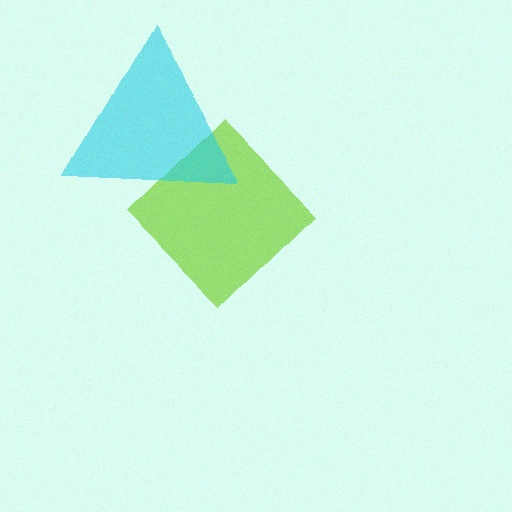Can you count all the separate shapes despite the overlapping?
Yes, there are 2 separate shapes.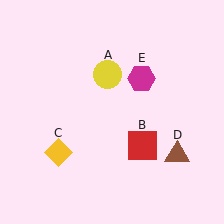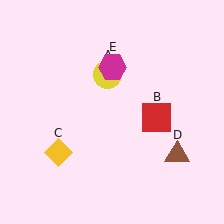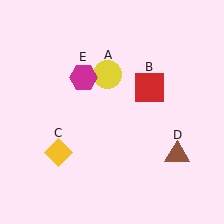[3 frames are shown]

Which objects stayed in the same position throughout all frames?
Yellow circle (object A) and yellow diamond (object C) and brown triangle (object D) remained stationary.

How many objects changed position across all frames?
2 objects changed position: red square (object B), magenta hexagon (object E).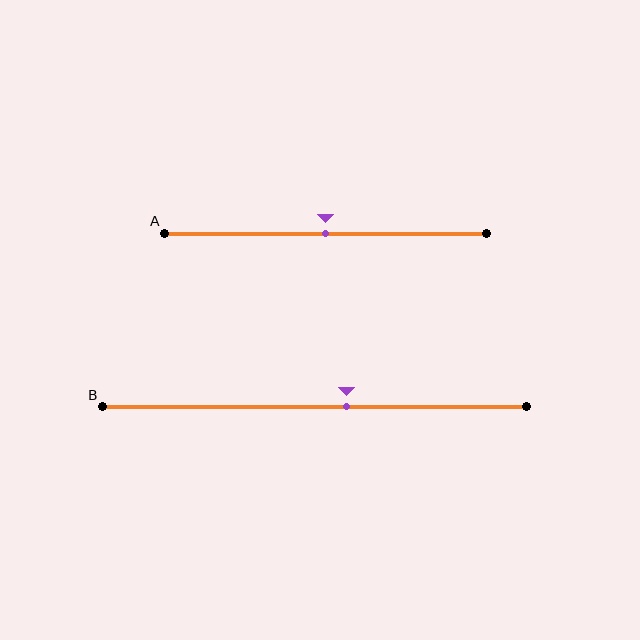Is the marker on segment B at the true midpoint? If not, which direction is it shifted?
No, the marker on segment B is shifted to the right by about 8% of the segment length.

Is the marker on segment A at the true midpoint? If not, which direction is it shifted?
Yes, the marker on segment A is at the true midpoint.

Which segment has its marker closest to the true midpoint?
Segment A has its marker closest to the true midpoint.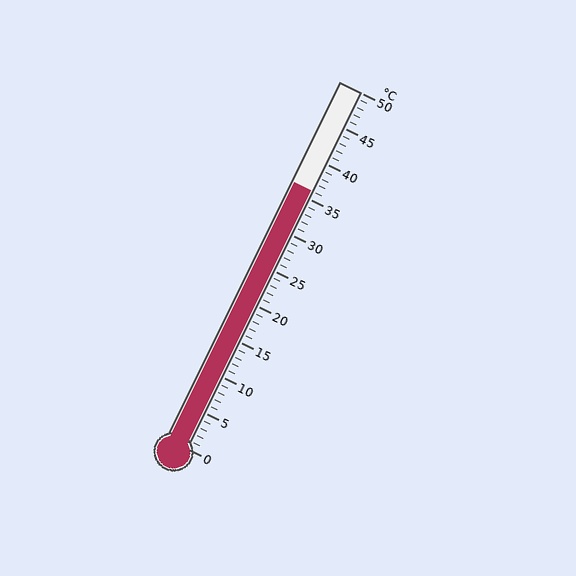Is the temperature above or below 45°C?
The temperature is below 45°C.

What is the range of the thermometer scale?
The thermometer scale ranges from 0°C to 50°C.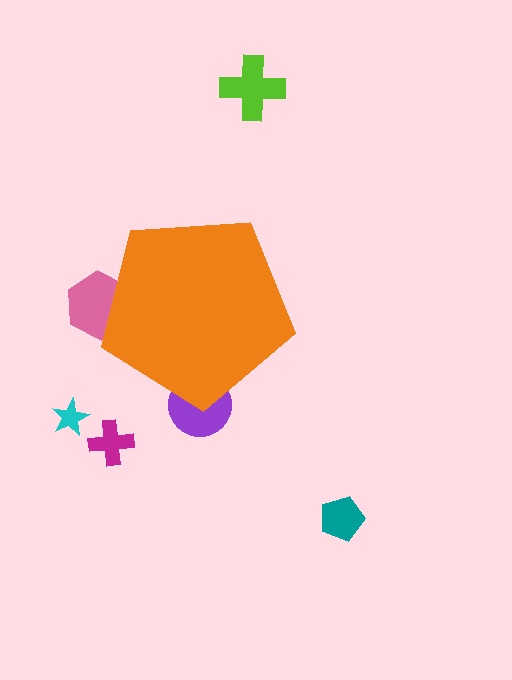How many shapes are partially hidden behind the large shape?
2 shapes are partially hidden.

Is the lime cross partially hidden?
No, the lime cross is fully visible.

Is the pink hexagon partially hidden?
Yes, the pink hexagon is partially hidden behind the orange pentagon.